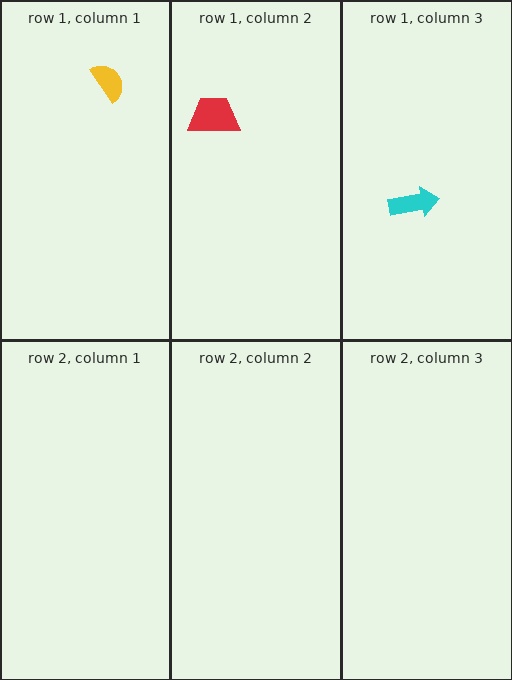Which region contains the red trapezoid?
The row 1, column 2 region.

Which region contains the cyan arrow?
The row 1, column 3 region.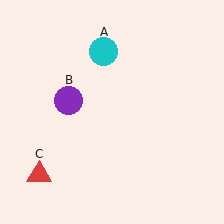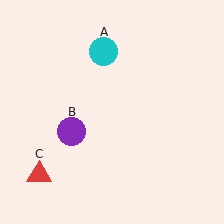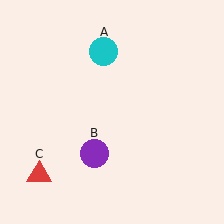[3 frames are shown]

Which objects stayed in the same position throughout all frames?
Cyan circle (object A) and red triangle (object C) remained stationary.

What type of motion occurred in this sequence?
The purple circle (object B) rotated counterclockwise around the center of the scene.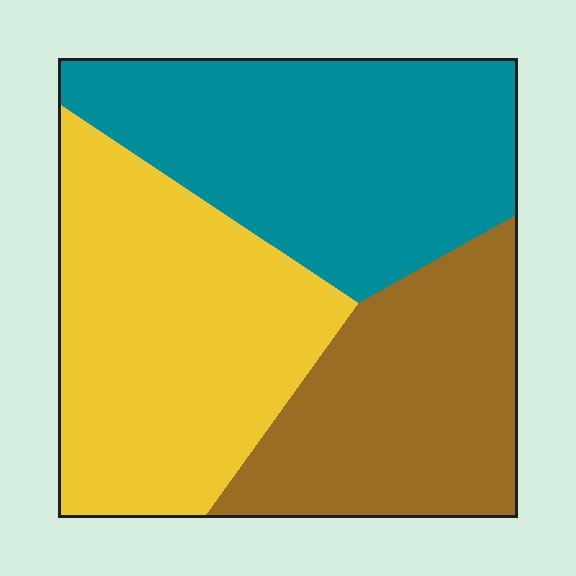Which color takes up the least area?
Brown, at roughly 25%.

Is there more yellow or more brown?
Yellow.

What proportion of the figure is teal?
Teal takes up about three eighths (3/8) of the figure.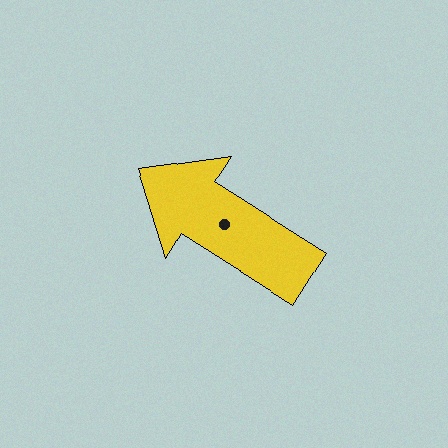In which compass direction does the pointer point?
Northwest.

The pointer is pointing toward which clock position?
Roughly 10 o'clock.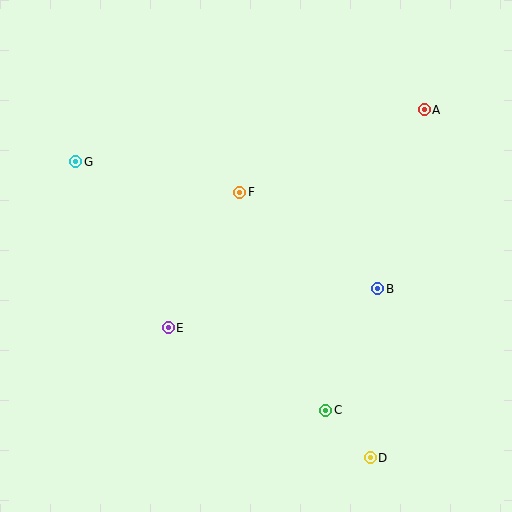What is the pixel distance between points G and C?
The distance between G and C is 352 pixels.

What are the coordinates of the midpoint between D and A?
The midpoint between D and A is at (397, 284).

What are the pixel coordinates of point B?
Point B is at (378, 289).